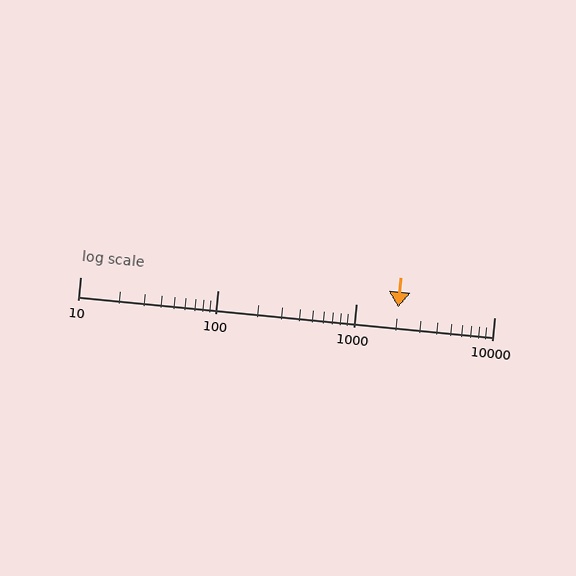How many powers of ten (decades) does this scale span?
The scale spans 3 decades, from 10 to 10000.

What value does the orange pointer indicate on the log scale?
The pointer indicates approximately 2000.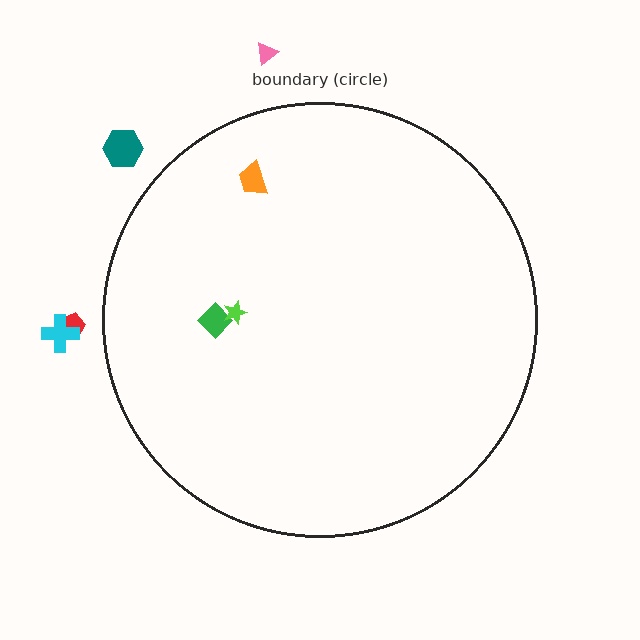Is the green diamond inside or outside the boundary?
Inside.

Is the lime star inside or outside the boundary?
Inside.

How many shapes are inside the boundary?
3 inside, 4 outside.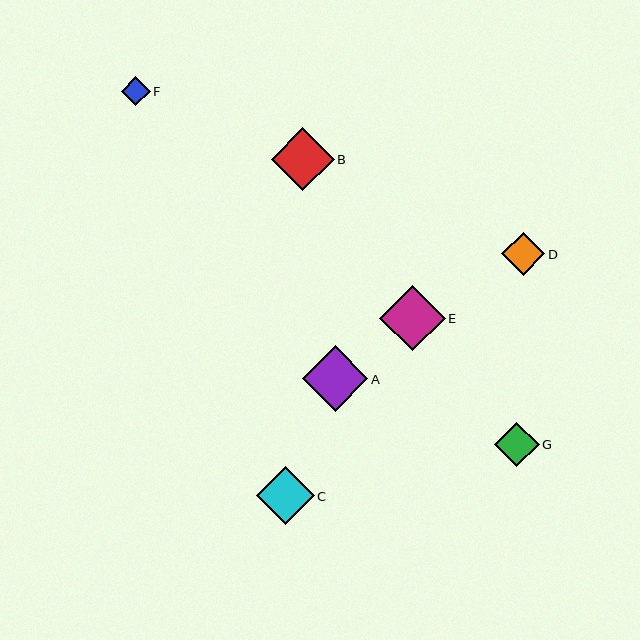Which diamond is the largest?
Diamond E is the largest with a size of approximately 66 pixels.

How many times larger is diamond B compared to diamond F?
Diamond B is approximately 2.2 times the size of diamond F.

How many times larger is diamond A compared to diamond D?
Diamond A is approximately 1.5 times the size of diamond D.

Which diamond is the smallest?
Diamond F is the smallest with a size of approximately 29 pixels.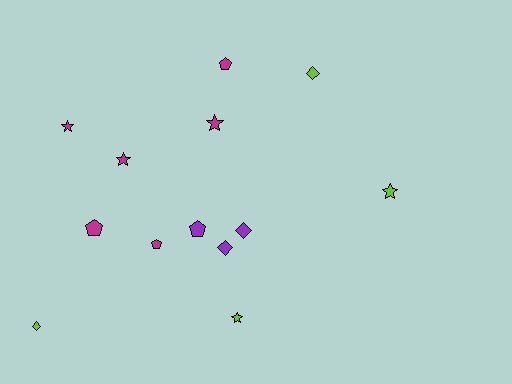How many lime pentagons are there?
There are no lime pentagons.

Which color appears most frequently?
Magenta, with 6 objects.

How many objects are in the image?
There are 13 objects.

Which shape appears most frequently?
Star, with 5 objects.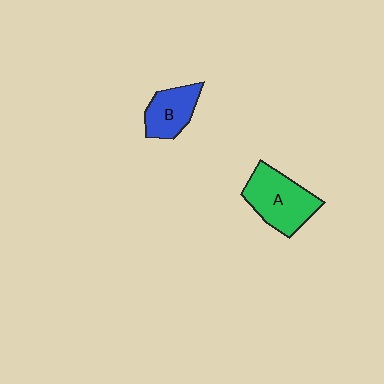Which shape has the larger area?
Shape A (green).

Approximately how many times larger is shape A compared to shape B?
Approximately 1.5 times.